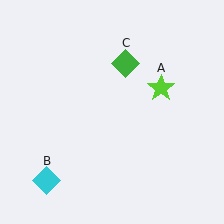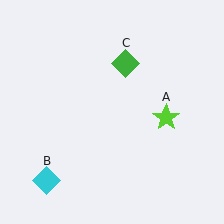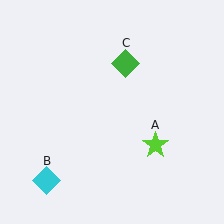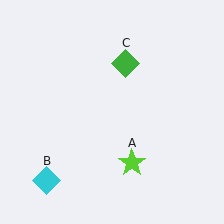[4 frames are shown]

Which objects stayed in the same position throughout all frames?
Cyan diamond (object B) and green diamond (object C) remained stationary.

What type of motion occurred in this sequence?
The lime star (object A) rotated clockwise around the center of the scene.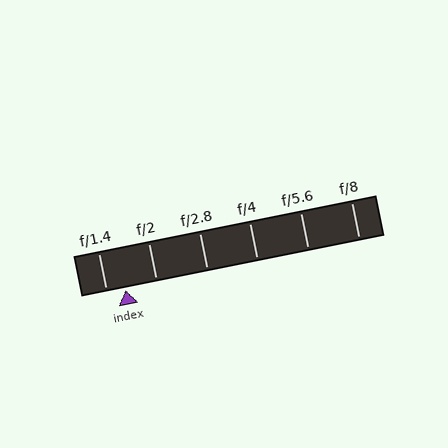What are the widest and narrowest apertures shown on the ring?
The widest aperture shown is f/1.4 and the narrowest is f/8.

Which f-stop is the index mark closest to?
The index mark is closest to f/1.4.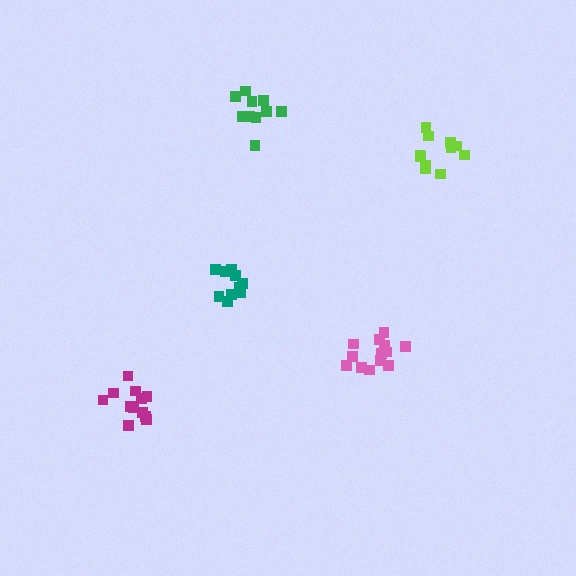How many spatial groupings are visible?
There are 5 spatial groupings.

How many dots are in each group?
Group 1: 10 dots, Group 2: 13 dots, Group 3: 12 dots, Group 4: 10 dots, Group 5: 11 dots (56 total).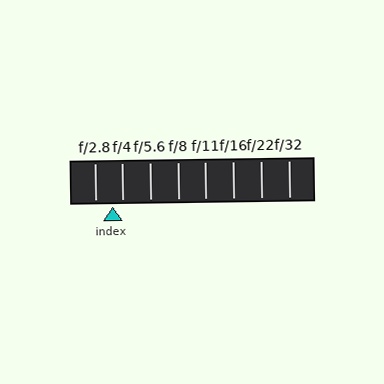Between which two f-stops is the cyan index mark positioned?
The index mark is between f/2.8 and f/4.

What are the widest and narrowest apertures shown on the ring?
The widest aperture shown is f/2.8 and the narrowest is f/32.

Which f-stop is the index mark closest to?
The index mark is closest to f/4.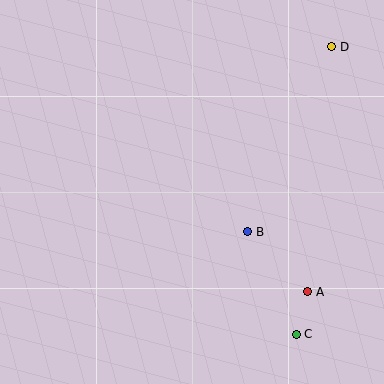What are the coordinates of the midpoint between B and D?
The midpoint between B and D is at (290, 139).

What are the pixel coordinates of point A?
Point A is at (308, 292).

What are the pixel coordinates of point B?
Point B is at (248, 232).